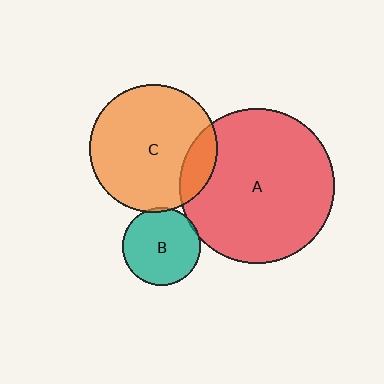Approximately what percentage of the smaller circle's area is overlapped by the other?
Approximately 5%.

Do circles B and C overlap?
Yes.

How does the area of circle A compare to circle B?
Approximately 3.9 times.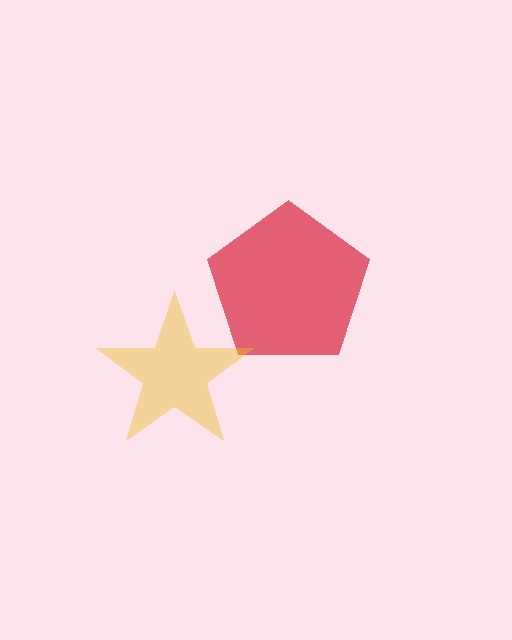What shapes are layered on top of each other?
The layered shapes are: a red pentagon, a yellow star.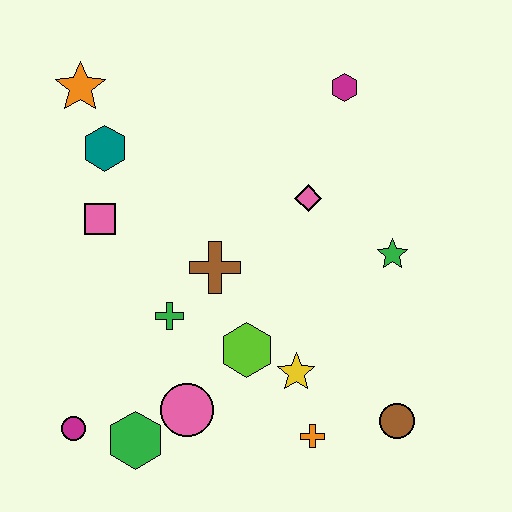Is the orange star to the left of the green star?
Yes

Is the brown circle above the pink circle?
No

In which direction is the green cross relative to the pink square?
The green cross is below the pink square.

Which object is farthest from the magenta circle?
The magenta hexagon is farthest from the magenta circle.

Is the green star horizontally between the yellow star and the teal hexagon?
No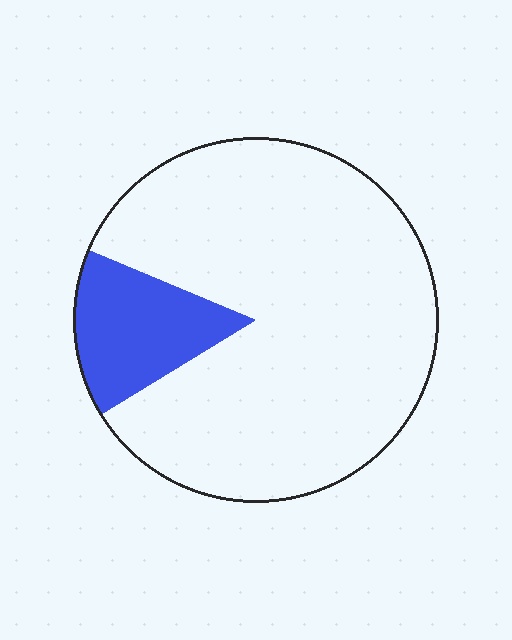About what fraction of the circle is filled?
About one sixth (1/6).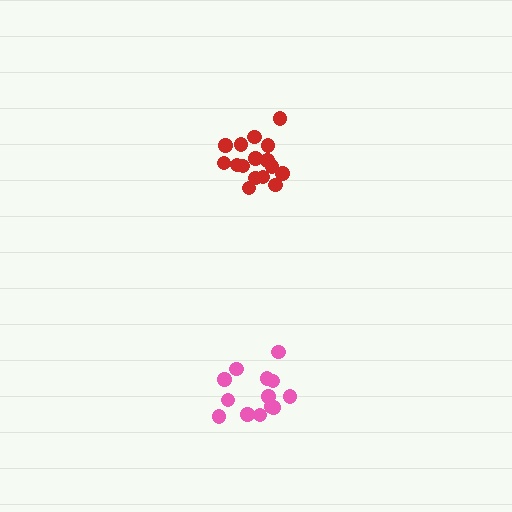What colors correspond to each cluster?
The clusters are colored: pink, red.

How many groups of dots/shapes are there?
There are 2 groups.